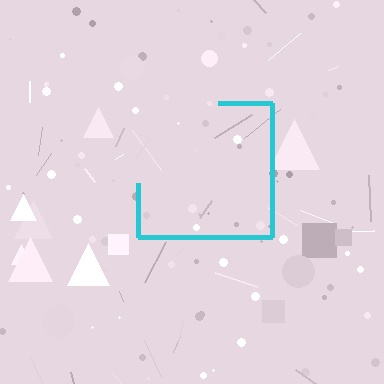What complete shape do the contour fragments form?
The contour fragments form a square.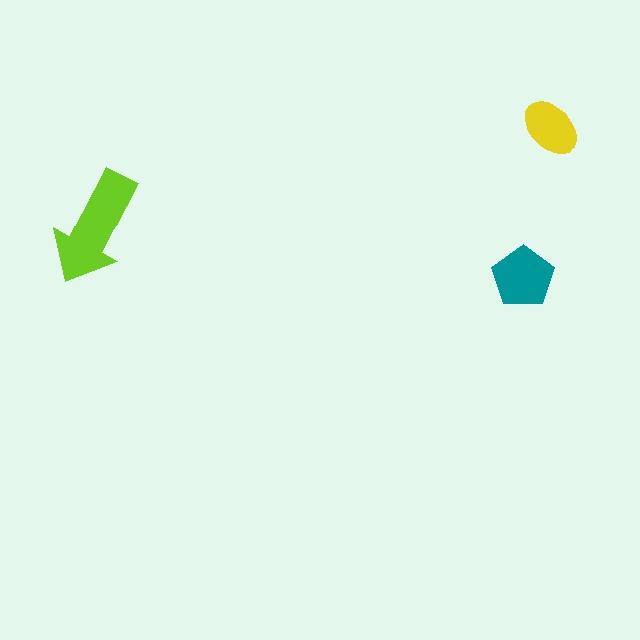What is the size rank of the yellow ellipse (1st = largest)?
3rd.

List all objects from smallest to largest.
The yellow ellipse, the teal pentagon, the lime arrow.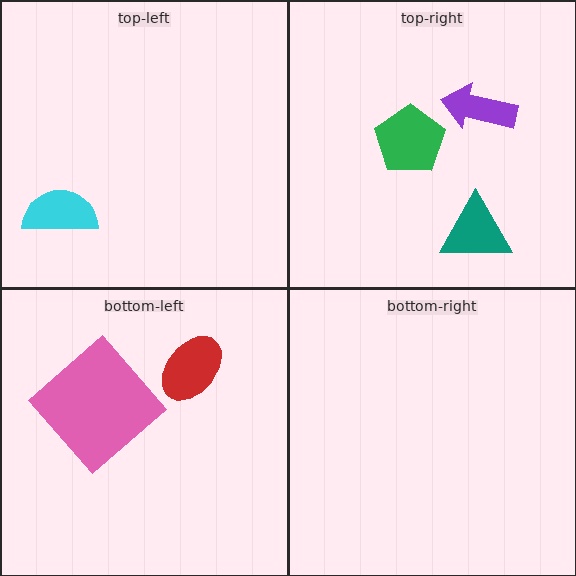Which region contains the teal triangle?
The top-right region.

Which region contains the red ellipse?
The bottom-left region.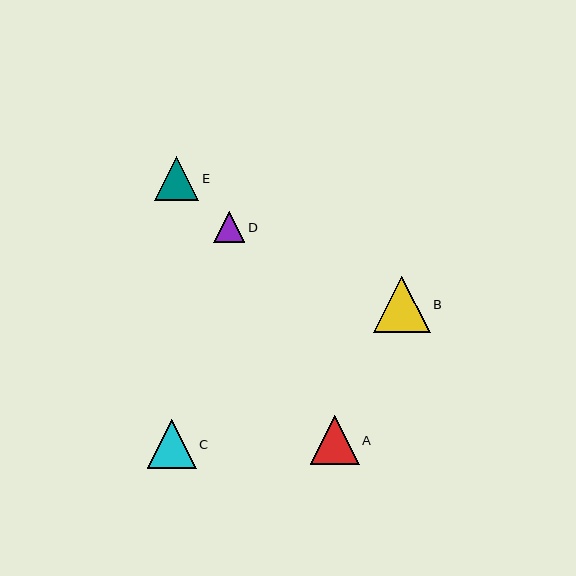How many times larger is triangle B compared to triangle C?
Triangle B is approximately 1.1 times the size of triangle C.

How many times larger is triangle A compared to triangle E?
Triangle A is approximately 1.1 times the size of triangle E.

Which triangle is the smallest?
Triangle D is the smallest with a size of approximately 31 pixels.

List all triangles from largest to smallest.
From largest to smallest: B, C, A, E, D.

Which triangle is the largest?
Triangle B is the largest with a size of approximately 56 pixels.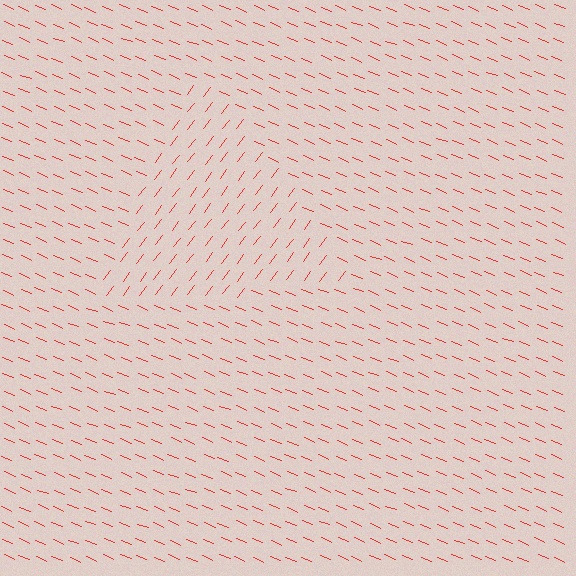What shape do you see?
I see a triangle.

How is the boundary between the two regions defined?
The boundary is defined purely by a change in line orientation (approximately 75 degrees difference). All lines are the same color and thickness.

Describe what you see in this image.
The image is filled with small red line segments. A triangle region in the image has lines oriented differently from the surrounding lines, creating a visible texture boundary.